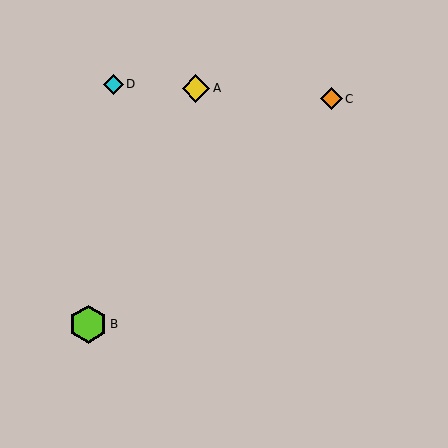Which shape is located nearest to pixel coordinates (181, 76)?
The yellow diamond (labeled A) at (196, 88) is nearest to that location.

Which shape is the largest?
The lime hexagon (labeled B) is the largest.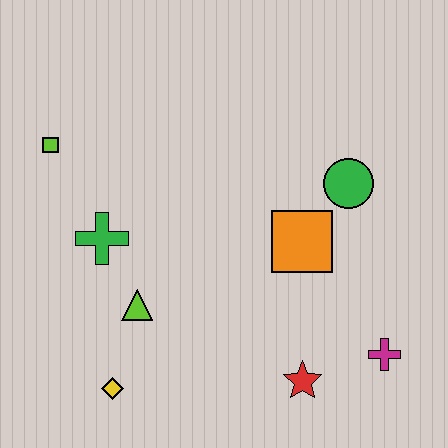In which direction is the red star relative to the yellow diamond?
The red star is to the right of the yellow diamond.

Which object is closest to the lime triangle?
The green cross is closest to the lime triangle.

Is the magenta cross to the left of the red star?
No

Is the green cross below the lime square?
Yes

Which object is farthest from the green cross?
The magenta cross is farthest from the green cross.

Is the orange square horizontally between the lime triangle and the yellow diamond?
No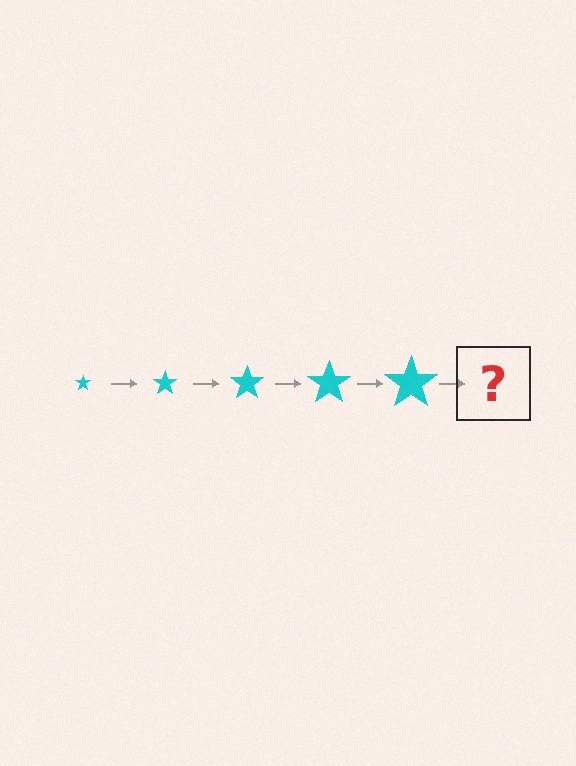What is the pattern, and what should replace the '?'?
The pattern is that the star gets progressively larger each step. The '?' should be a cyan star, larger than the previous one.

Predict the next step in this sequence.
The next step is a cyan star, larger than the previous one.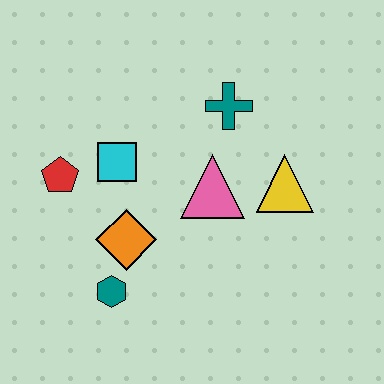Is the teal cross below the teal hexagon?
No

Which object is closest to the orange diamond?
The teal hexagon is closest to the orange diamond.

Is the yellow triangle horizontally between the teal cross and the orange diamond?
No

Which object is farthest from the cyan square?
The yellow triangle is farthest from the cyan square.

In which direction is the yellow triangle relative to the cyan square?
The yellow triangle is to the right of the cyan square.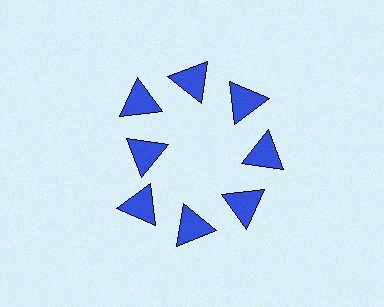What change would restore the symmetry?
The symmetry would be restored by moving it outward, back onto the ring so that all 8 triangles sit at equal angles and equal distance from the center.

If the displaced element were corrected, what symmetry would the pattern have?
It would have 8-fold rotational symmetry — the pattern would map onto itself every 45 degrees.